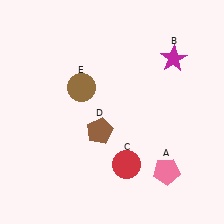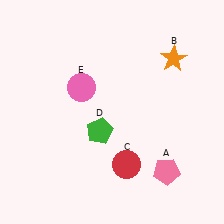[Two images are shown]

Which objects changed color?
B changed from magenta to orange. D changed from brown to green. E changed from brown to pink.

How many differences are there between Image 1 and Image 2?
There are 3 differences between the two images.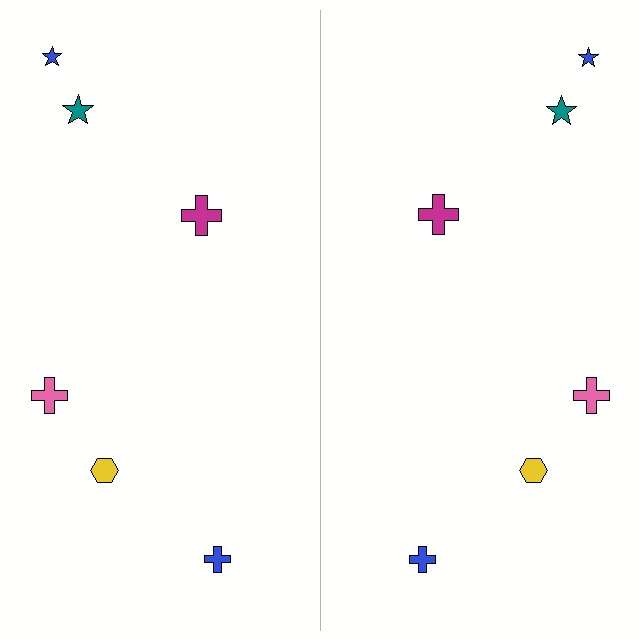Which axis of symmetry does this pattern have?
The pattern has a vertical axis of symmetry running through the center of the image.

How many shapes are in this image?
There are 12 shapes in this image.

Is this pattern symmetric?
Yes, this pattern has bilateral (reflection) symmetry.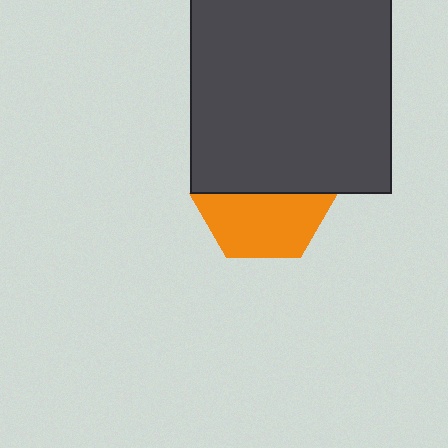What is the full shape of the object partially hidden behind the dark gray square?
The partially hidden object is an orange hexagon.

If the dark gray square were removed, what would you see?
You would see the complete orange hexagon.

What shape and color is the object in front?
The object in front is a dark gray square.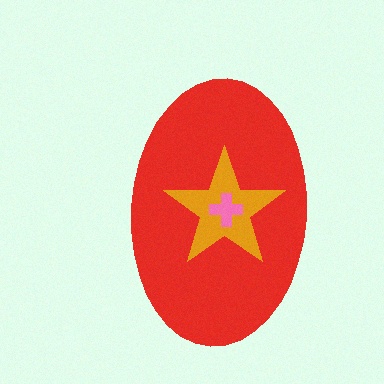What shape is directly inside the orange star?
The pink cross.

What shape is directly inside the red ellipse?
The orange star.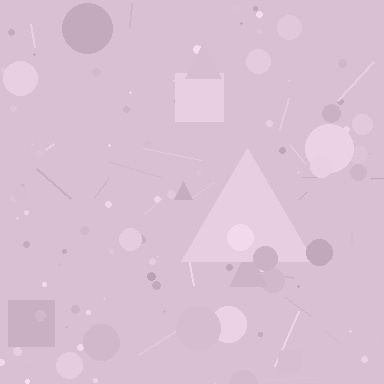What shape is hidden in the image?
A triangle is hidden in the image.